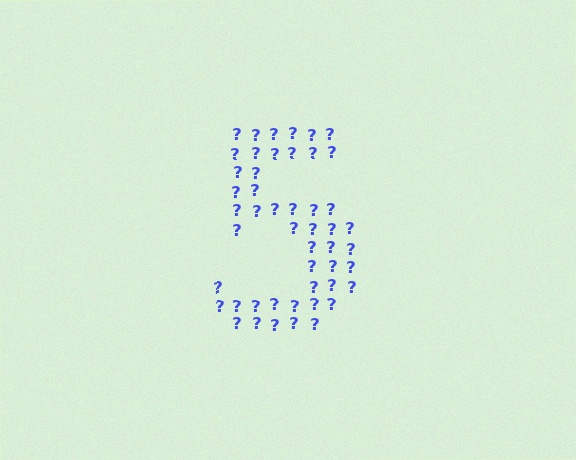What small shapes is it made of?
It is made of small question marks.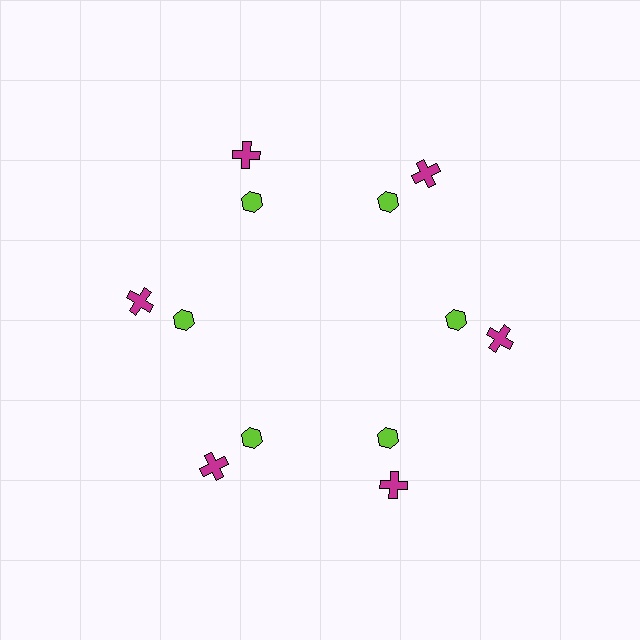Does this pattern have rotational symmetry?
Yes, this pattern has 6-fold rotational symmetry. It looks the same after rotating 60 degrees around the center.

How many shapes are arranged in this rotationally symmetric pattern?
There are 12 shapes, arranged in 6 groups of 2.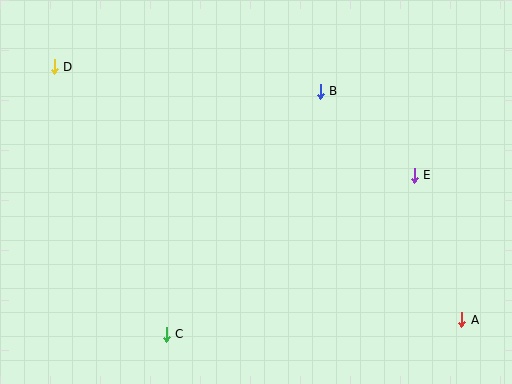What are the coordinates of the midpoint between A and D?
The midpoint between A and D is at (258, 193).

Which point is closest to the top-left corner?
Point D is closest to the top-left corner.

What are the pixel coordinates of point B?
Point B is at (320, 91).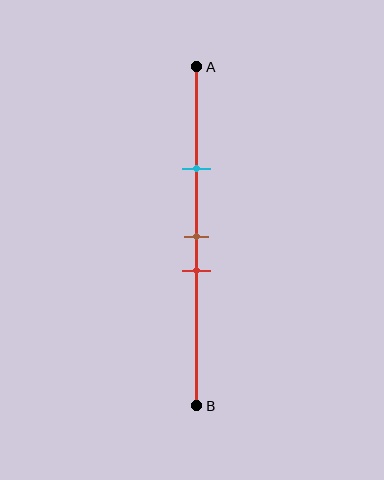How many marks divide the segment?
There are 3 marks dividing the segment.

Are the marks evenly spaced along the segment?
No, the marks are not evenly spaced.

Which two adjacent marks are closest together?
The brown and red marks are the closest adjacent pair.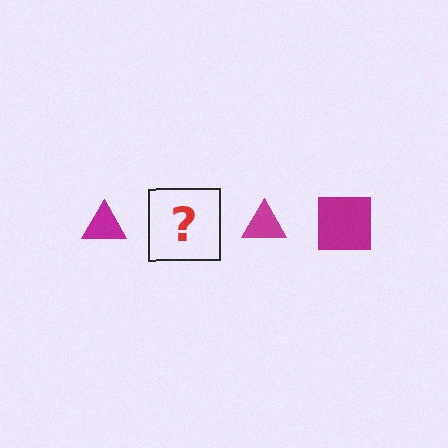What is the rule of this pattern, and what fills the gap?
The rule is that the pattern cycles through triangle, square shapes in magenta. The gap should be filled with a magenta square.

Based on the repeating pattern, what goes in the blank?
The blank should be a magenta square.